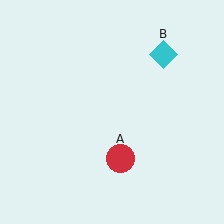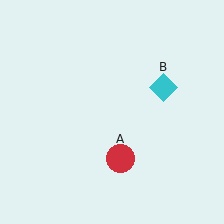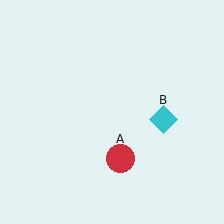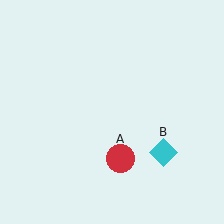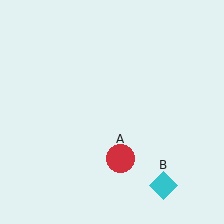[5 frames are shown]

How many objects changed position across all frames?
1 object changed position: cyan diamond (object B).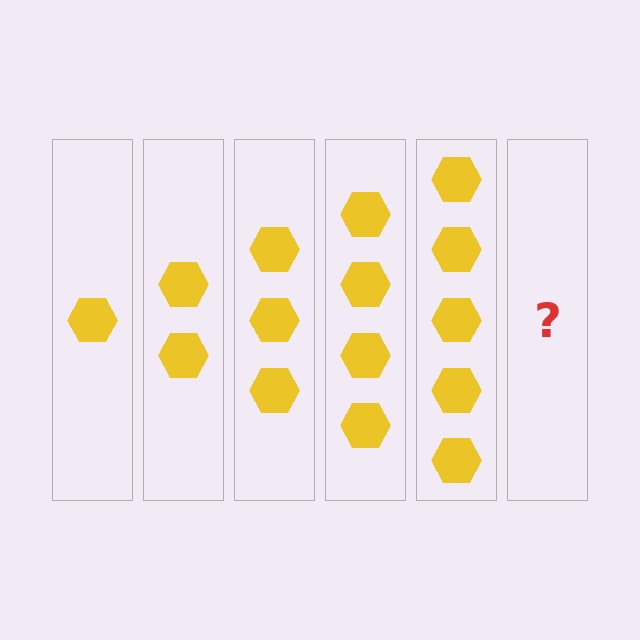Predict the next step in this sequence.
The next step is 6 hexagons.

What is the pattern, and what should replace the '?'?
The pattern is that each step adds one more hexagon. The '?' should be 6 hexagons.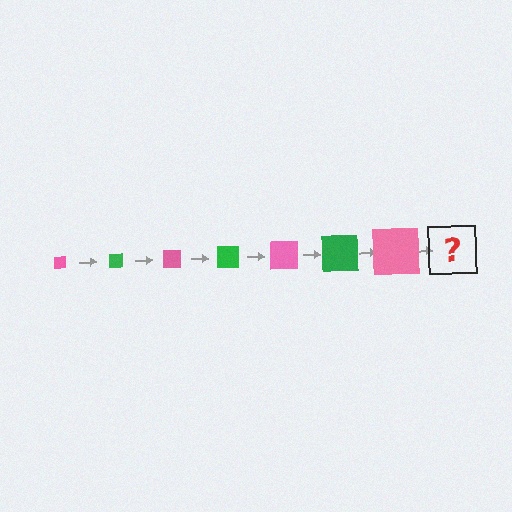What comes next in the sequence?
The next element should be a green square, larger than the previous one.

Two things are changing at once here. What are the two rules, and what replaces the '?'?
The two rules are that the square grows larger each step and the color cycles through pink and green. The '?' should be a green square, larger than the previous one.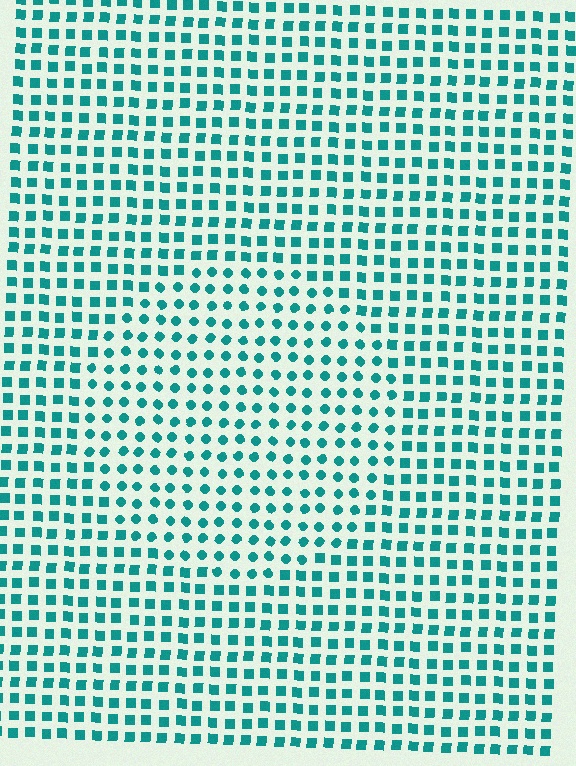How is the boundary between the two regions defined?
The boundary is defined by a change in element shape: circles inside vs. squares outside. All elements share the same color and spacing.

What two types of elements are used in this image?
The image uses circles inside the circle region and squares outside it.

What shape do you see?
I see a circle.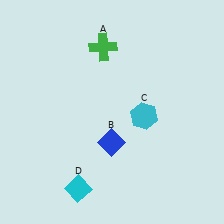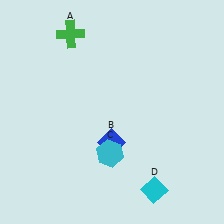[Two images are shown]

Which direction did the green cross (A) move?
The green cross (A) moved left.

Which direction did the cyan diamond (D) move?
The cyan diamond (D) moved right.